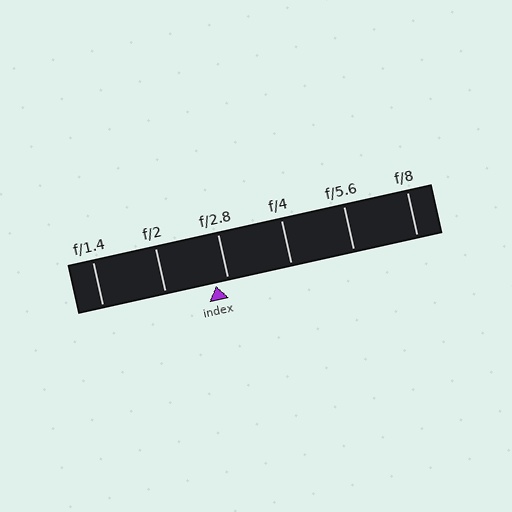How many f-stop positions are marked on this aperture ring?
There are 6 f-stop positions marked.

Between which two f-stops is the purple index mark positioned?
The index mark is between f/2 and f/2.8.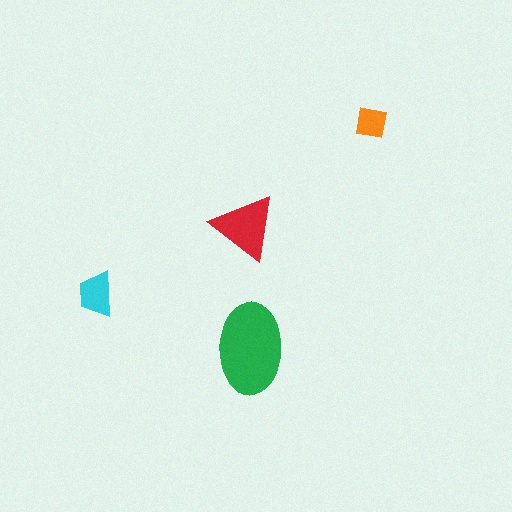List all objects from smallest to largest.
The orange square, the cyan trapezoid, the red triangle, the green ellipse.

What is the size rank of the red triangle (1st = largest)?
2nd.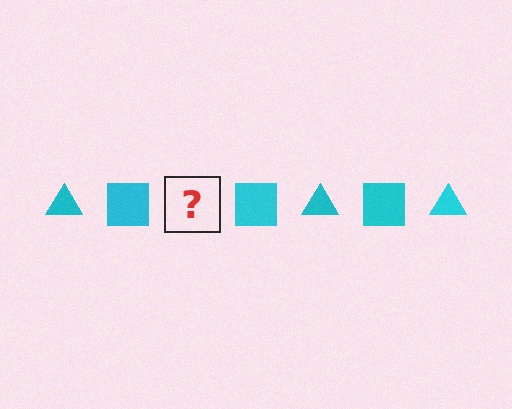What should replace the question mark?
The question mark should be replaced with a cyan triangle.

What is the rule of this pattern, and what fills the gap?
The rule is that the pattern cycles through triangle, square shapes in cyan. The gap should be filled with a cyan triangle.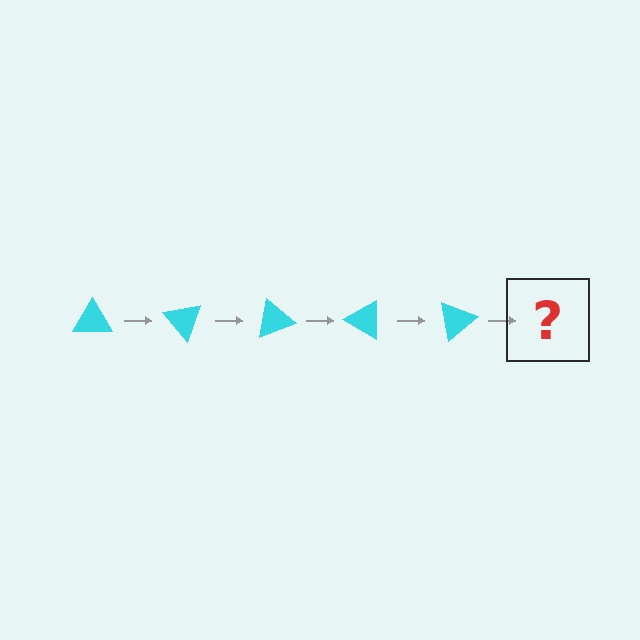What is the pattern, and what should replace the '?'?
The pattern is that the triangle rotates 50 degrees each step. The '?' should be a cyan triangle rotated 250 degrees.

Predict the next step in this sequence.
The next step is a cyan triangle rotated 250 degrees.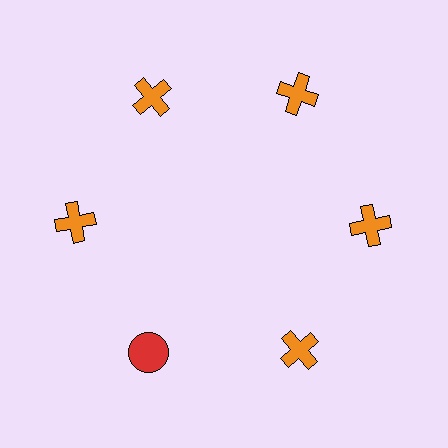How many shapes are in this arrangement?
There are 6 shapes arranged in a ring pattern.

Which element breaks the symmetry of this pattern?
The red circle at roughly the 7 o'clock position breaks the symmetry. All other shapes are orange crosses.